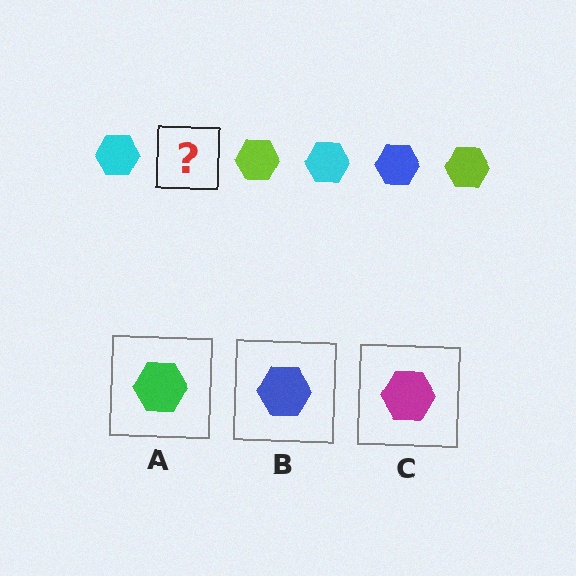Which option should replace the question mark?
Option B.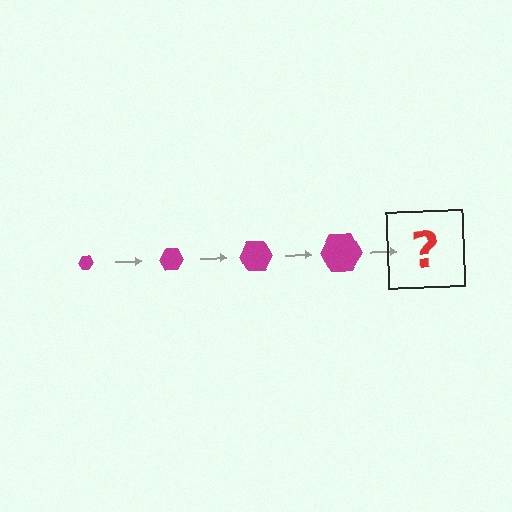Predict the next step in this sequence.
The next step is a magenta hexagon, larger than the previous one.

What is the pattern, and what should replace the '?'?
The pattern is that the hexagon gets progressively larger each step. The '?' should be a magenta hexagon, larger than the previous one.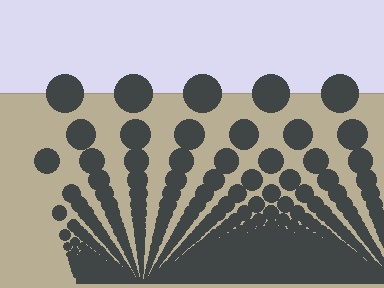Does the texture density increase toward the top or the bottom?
Density increases toward the bottom.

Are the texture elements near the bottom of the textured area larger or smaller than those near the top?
Smaller. The gradient is inverted — elements near the bottom are smaller and denser.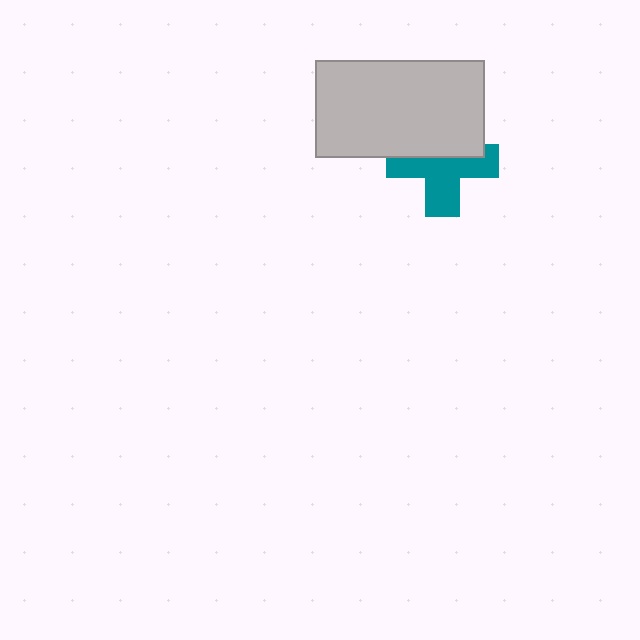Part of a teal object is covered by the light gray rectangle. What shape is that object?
It is a cross.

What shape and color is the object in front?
The object in front is a light gray rectangle.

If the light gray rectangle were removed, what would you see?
You would see the complete teal cross.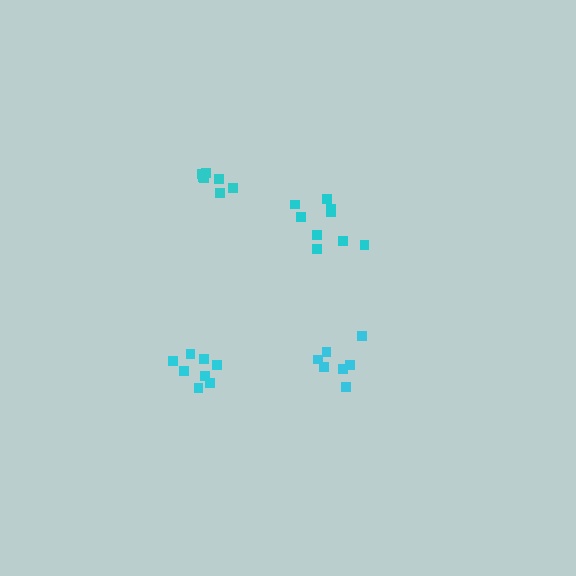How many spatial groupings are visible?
There are 4 spatial groupings.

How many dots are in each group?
Group 1: 8 dots, Group 2: 7 dots, Group 3: 9 dots, Group 4: 7 dots (31 total).